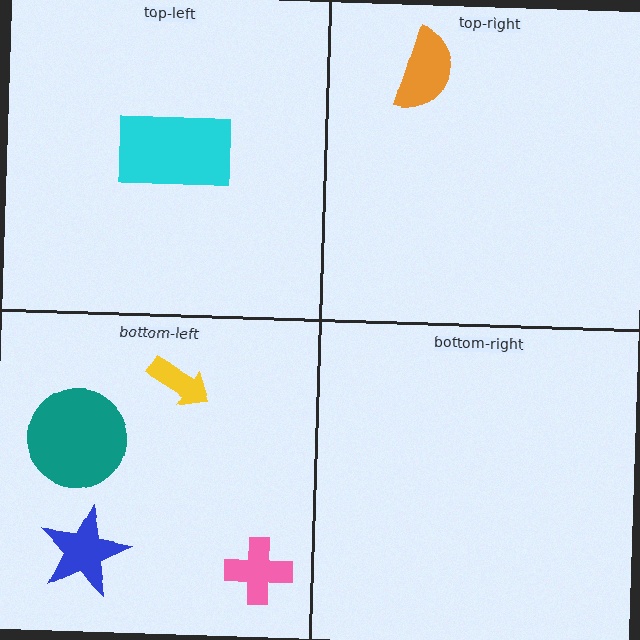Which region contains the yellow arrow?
The bottom-left region.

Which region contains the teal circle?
The bottom-left region.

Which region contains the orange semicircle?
The top-right region.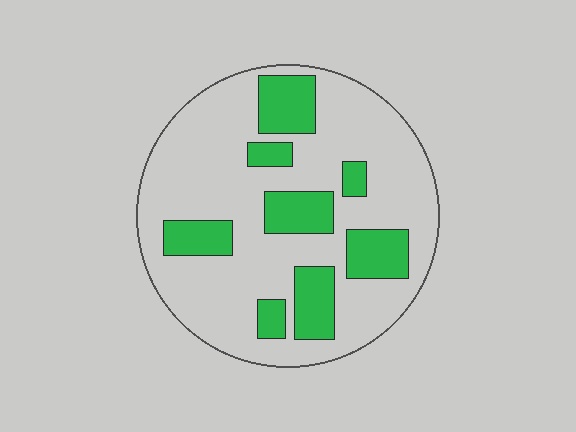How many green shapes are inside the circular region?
8.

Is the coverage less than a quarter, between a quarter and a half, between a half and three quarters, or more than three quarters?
Between a quarter and a half.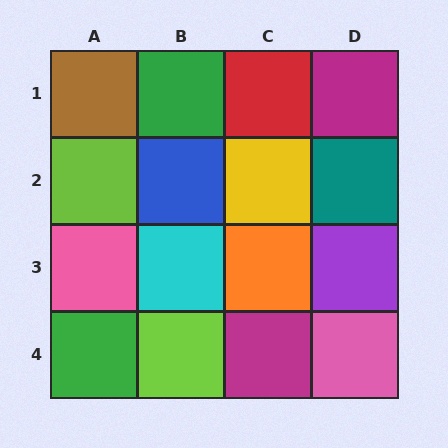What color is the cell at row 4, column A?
Green.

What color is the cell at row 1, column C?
Red.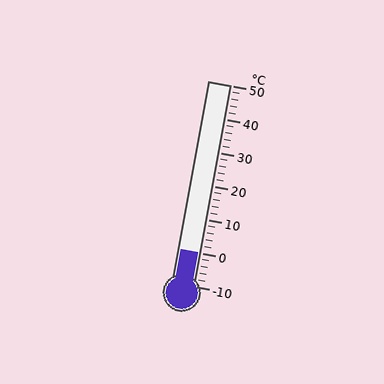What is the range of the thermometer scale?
The thermometer scale ranges from -10°C to 50°C.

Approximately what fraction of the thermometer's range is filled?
The thermometer is filled to approximately 15% of its range.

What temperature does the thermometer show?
The thermometer shows approximately 0°C.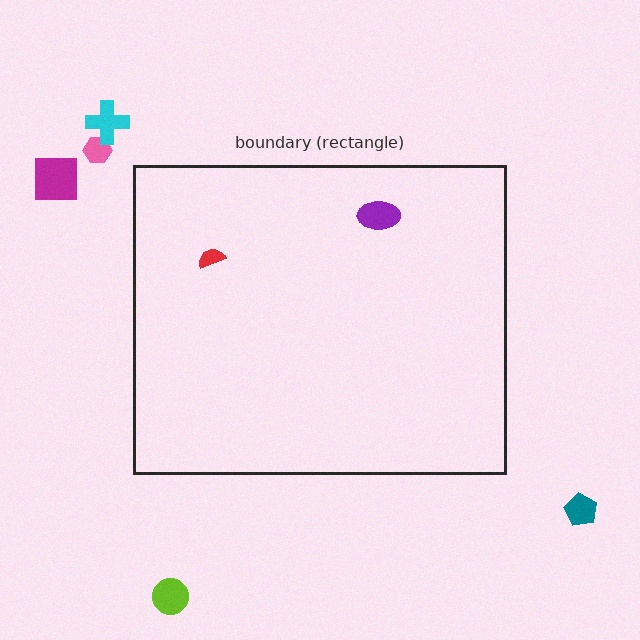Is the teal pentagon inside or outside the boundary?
Outside.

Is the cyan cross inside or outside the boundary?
Outside.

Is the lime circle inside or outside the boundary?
Outside.